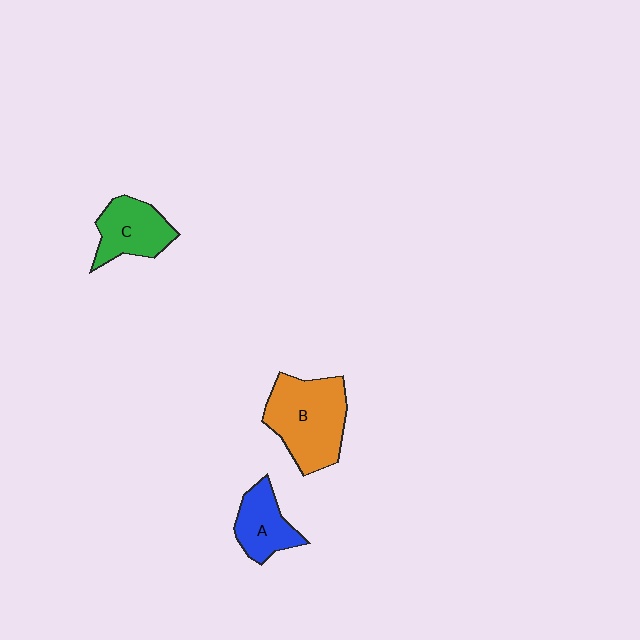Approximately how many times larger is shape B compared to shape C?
Approximately 1.6 times.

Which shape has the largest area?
Shape B (orange).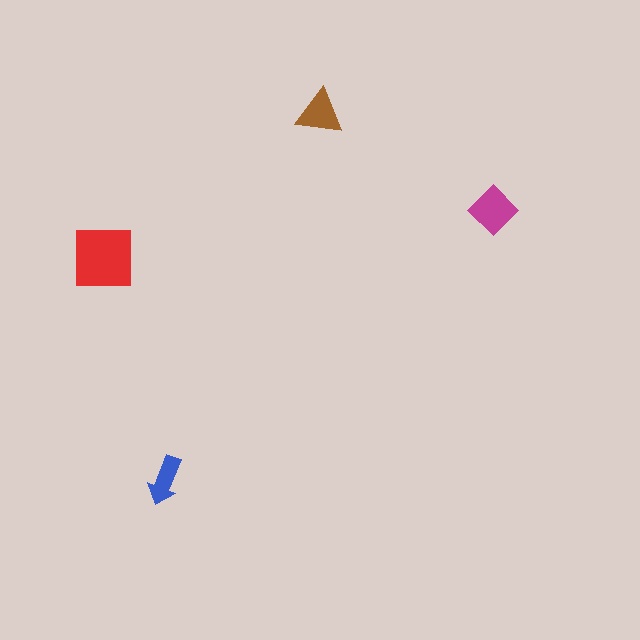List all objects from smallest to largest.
The blue arrow, the brown triangle, the magenta diamond, the red square.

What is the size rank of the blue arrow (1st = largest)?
4th.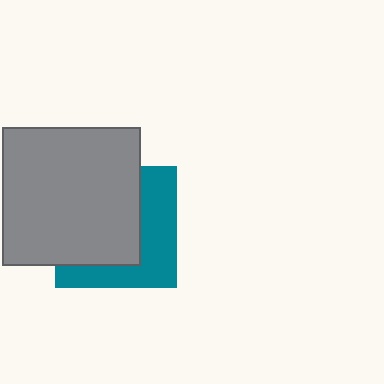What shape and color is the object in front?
The object in front is a gray square.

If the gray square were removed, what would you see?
You would see the complete teal square.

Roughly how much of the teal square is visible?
A small part of it is visible (roughly 42%).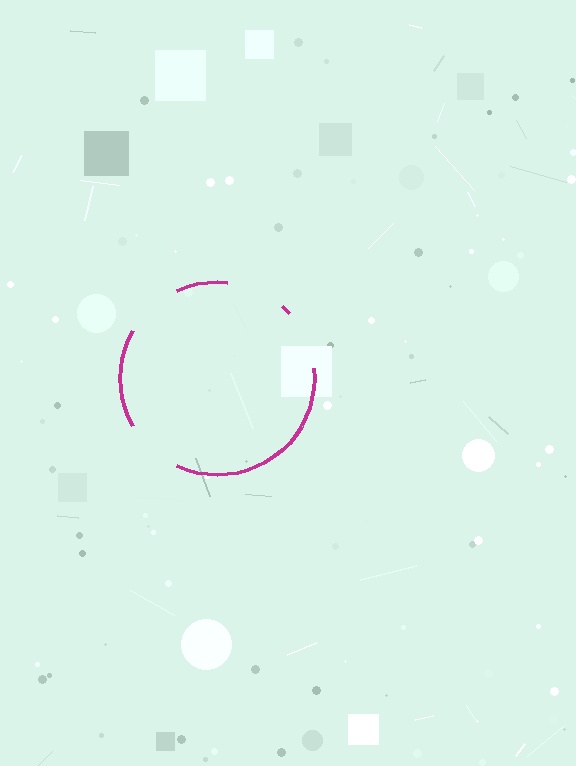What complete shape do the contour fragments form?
The contour fragments form a circle.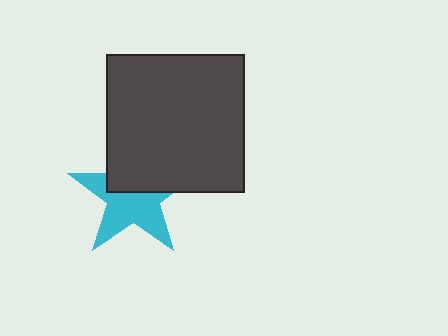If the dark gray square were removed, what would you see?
You would see the complete cyan star.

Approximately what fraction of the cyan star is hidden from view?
Roughly 43% of the cyan star is hidden behind the dark gray square.